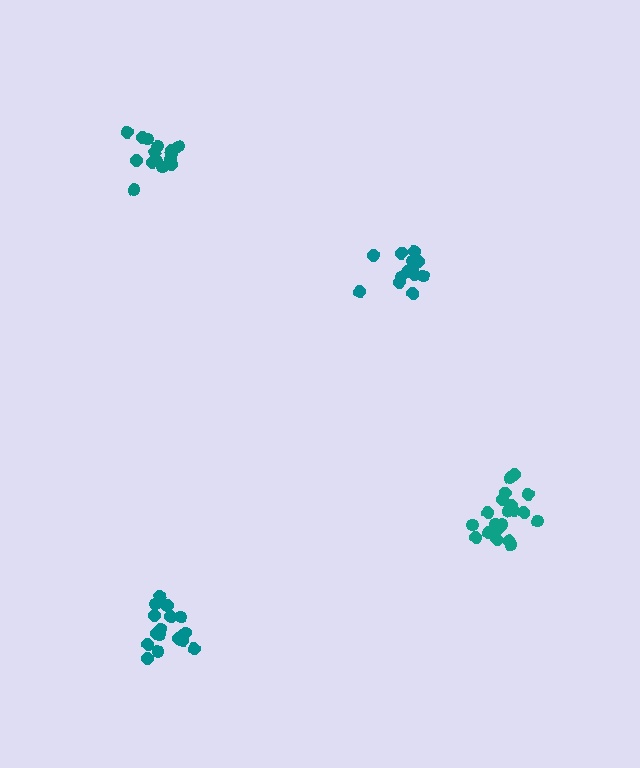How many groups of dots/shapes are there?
There are 4 groups.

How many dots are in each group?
Group 1: 18 dots, Group 2: 15 dots, Group 3: 20 dots, Group 4: 15 dots (68 total).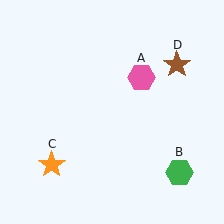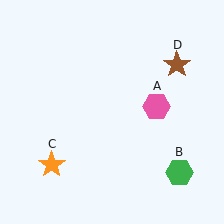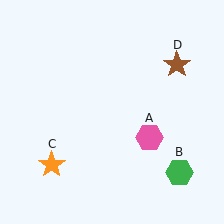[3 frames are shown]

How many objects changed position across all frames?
1 object changed position: pink hexagon (object A).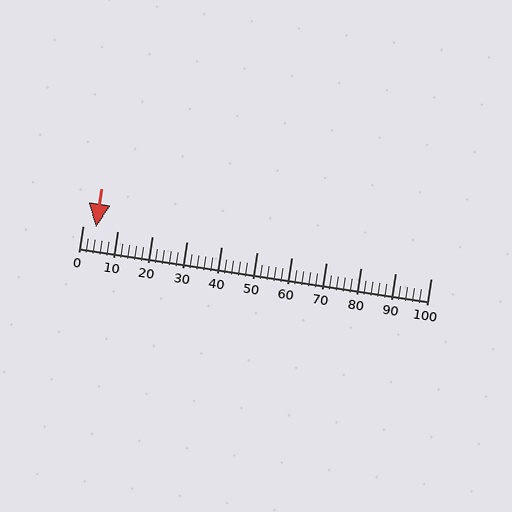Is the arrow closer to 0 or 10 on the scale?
The arrow is closer to 0.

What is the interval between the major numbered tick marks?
The major tick marks are spaced 10 units apart.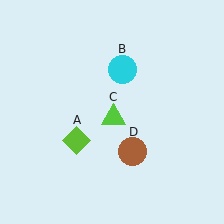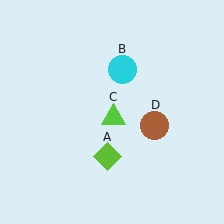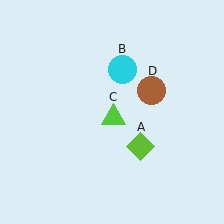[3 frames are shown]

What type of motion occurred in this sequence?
The lime diamond (object A), brown circle (object D) rotated counterclockwise around the center of the scene.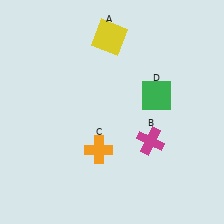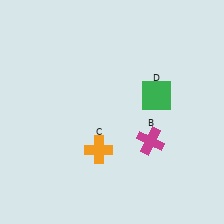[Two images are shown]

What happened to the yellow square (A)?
The yellow square (A) was removed in Image 2. It was in the top-left area of Image 1.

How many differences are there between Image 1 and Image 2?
There is 1 difference between the two images.